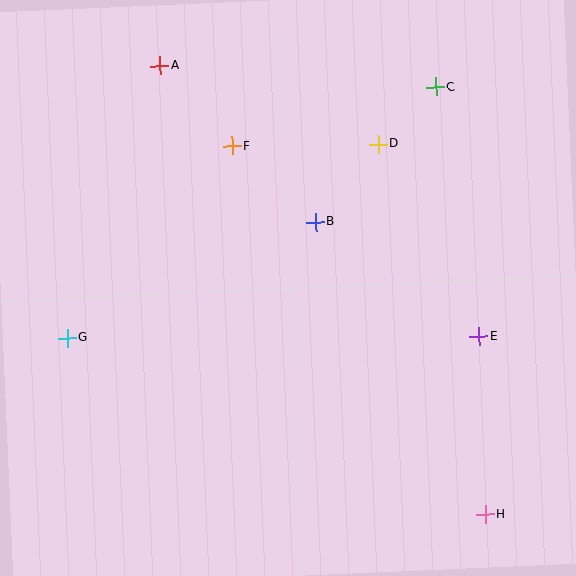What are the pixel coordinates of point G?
Point G is at (67, 338).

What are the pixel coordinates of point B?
Point B is at (315, 222).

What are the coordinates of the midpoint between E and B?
The midpoint between E and B is at (397, 279).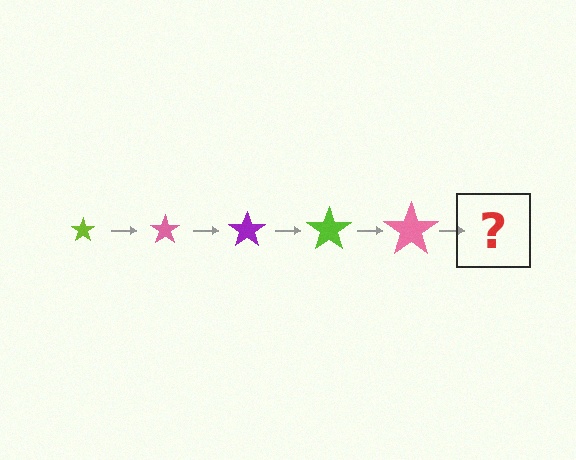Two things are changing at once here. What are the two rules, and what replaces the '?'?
The two rules are that the star grows larger each step and the color cycles through lime, pink, and purple. The '?' should be a purple star, larger than the previous one.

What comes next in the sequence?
The next element should be a purple star, larger than the previous one.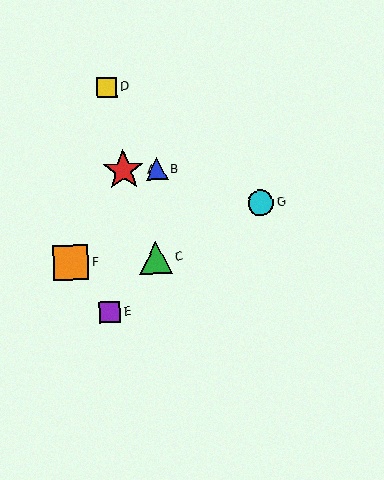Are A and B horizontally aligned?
Yes, both are at y≈170.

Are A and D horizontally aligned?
No, A is at y≈170 and D is at y≈88.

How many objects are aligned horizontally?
2 objects (A, B) are aligned horizontally.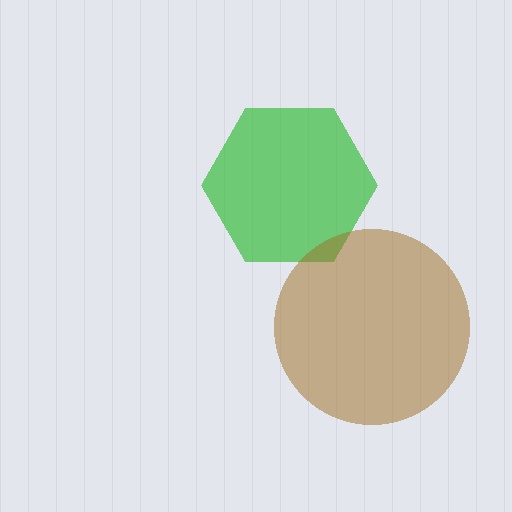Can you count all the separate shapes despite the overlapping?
Yes, there are 2 separate shapes.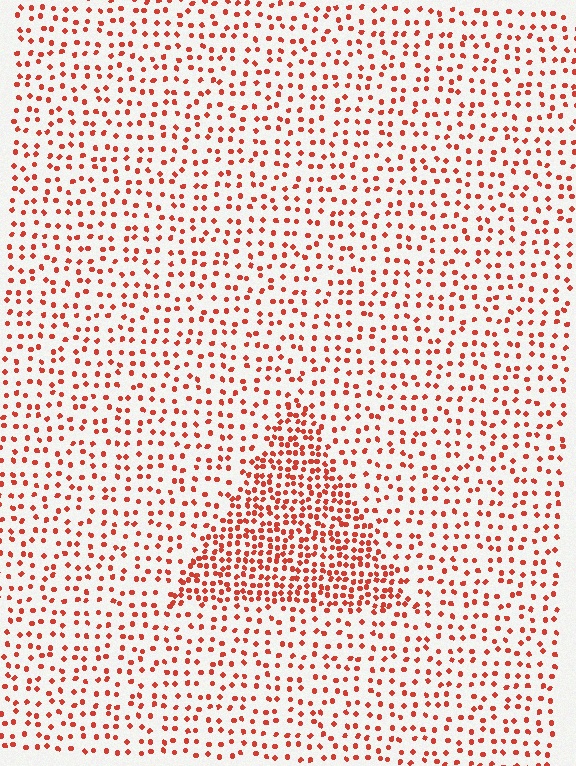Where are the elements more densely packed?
The elements are more densely packed inside the triangle boundary.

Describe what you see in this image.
The image contains small red elements arranged at two different densities. A triangle-shaped region is visible where the elements are more densely packed than the surrounding area.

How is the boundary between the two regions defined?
The boundary is defined by a change in element density (approximately 2.2x ratio). All elements are the same color, size, and shape.